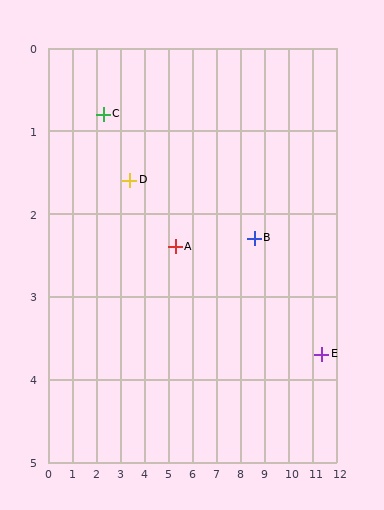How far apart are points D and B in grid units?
Points D and B are about 5.2 grid units apart.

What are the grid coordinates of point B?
Point B is at approximately (8.6, 2.3).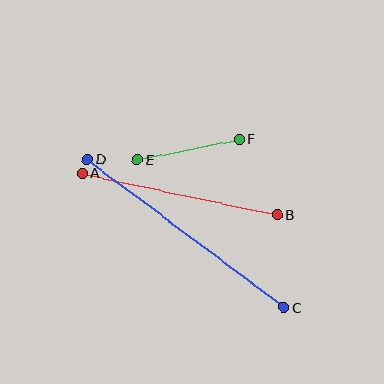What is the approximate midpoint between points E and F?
The midpoint is at approximately (188, 150) pixels.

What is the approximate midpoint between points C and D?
The midpoint is at approximately (185, 234) pixels.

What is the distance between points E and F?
The distance is approximately 104 pixels.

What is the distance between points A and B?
The distance is approximately 199 pixels.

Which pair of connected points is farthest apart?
Points C and D are farthest apart.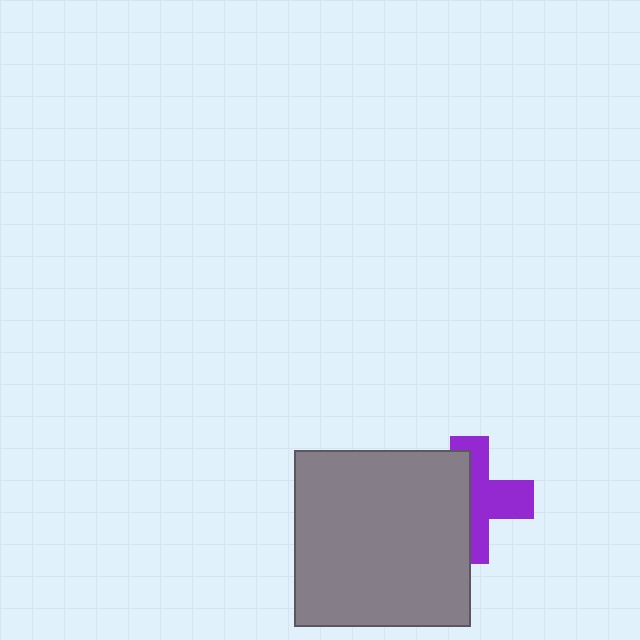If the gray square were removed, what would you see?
You would see the complete purple cross.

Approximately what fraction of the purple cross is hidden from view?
Roughly 49% of the purple cross is hidden behind the gray square.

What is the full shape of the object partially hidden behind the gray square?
The partially hidden object is a purple cross.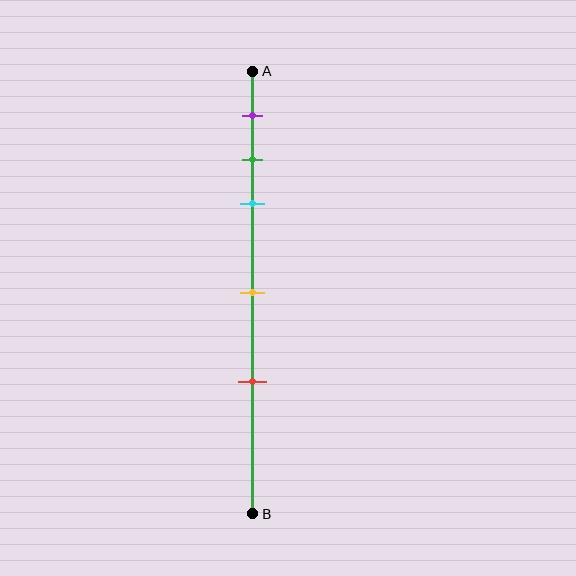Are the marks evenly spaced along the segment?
No, the marks are not evenly spaced.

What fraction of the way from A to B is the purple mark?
The purple mark is approximately 10% (0.1) of the way from A to B.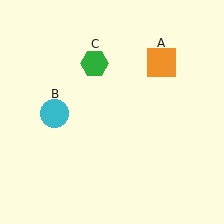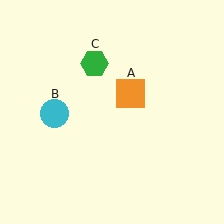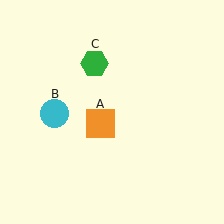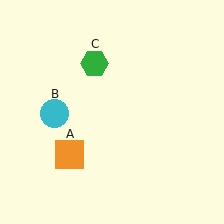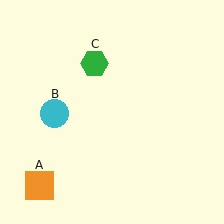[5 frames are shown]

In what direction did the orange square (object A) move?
The orange square (object A) moved down and to the left.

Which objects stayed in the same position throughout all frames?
Cyan circle (object B) and green hexagon (object C) remained stationary.